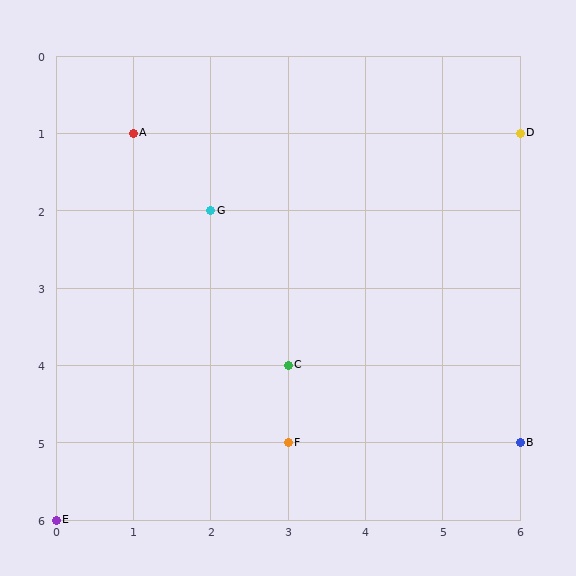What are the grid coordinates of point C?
Point C is at grid coordinates (3, 4).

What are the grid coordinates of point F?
Point F is at grid coordinates (3, 5).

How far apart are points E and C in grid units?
Points E and C are 3 columns and 2 rows apart (about 3.6 grid units diagonally).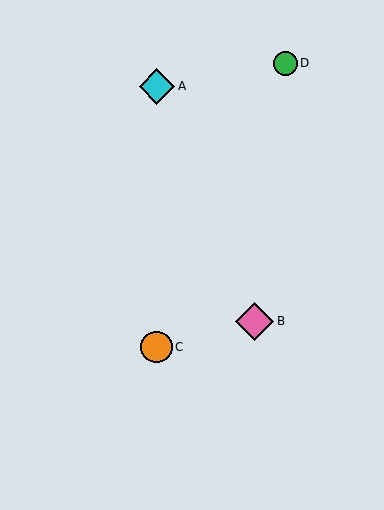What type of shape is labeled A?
Shape A is a cyan diamond.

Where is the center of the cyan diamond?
The center of the cyan diamond is at (157, 86).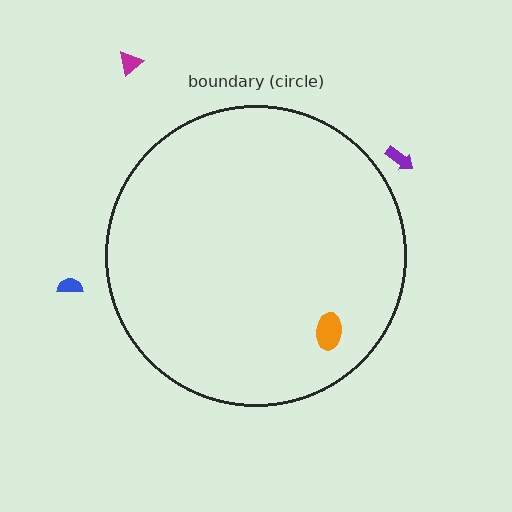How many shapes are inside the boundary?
1 inside, 3 outside.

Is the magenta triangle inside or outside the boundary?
Outside.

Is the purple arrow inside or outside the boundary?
Outside.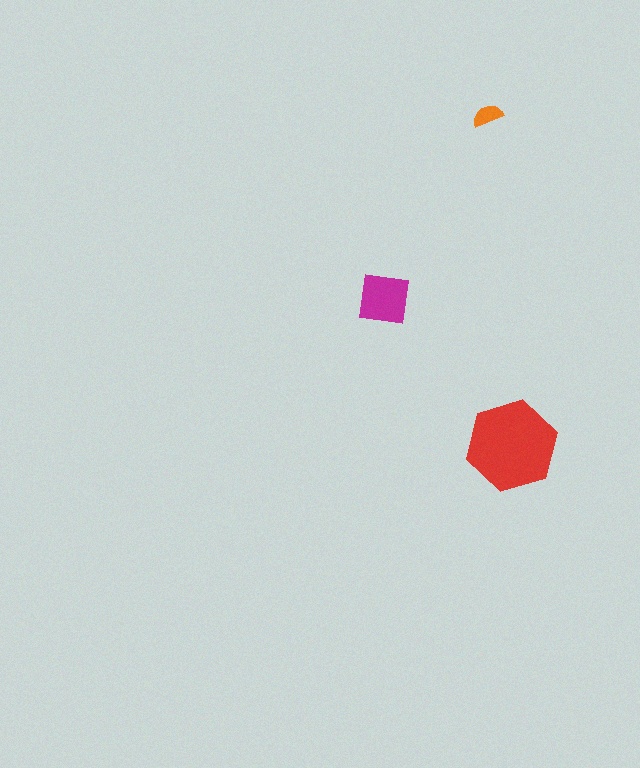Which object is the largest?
The red hexagon.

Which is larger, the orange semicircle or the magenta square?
The magenta square.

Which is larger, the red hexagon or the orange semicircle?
The red hexagon.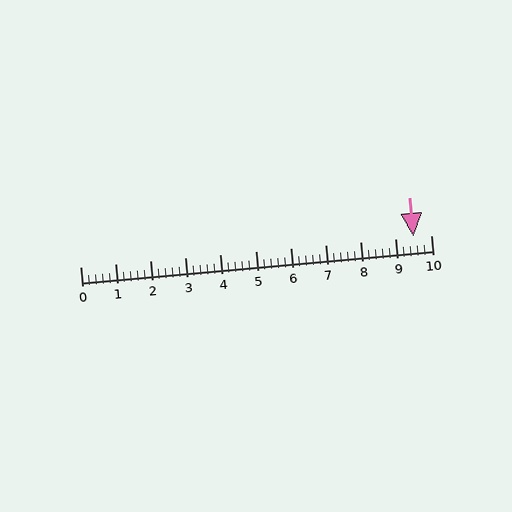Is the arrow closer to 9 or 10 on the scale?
The arrow is closer to 10.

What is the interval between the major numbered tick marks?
The major tick marks are spaced 1 units apart.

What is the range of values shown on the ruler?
The ruler shows values from 0 to 10.